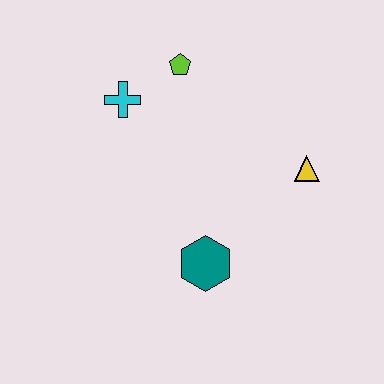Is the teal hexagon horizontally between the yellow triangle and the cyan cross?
Yes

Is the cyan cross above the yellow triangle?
Yes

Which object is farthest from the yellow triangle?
The cyan cross is farthest from the yellow triangle.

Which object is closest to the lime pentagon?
The cyan cross is closest to the lime pentagon.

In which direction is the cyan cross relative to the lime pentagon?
The cyan cross is to the left of the lime pentagon.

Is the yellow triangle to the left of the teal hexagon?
No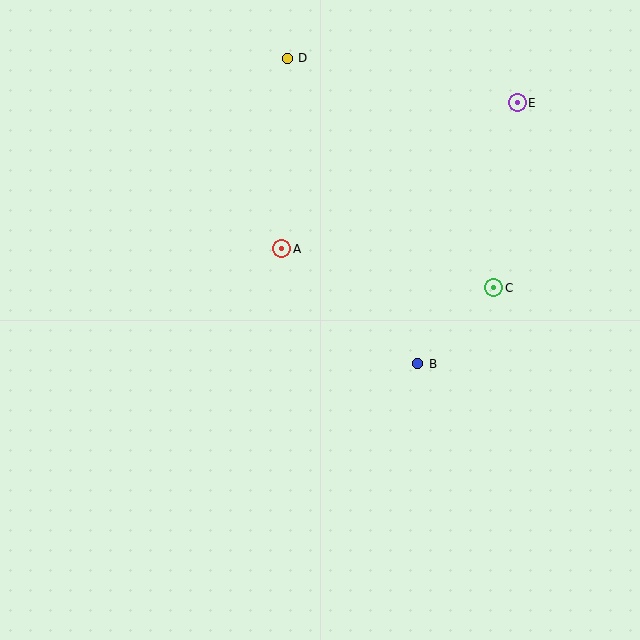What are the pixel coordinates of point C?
Point C is at (494, 288).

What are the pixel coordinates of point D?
Point D is at (287, 58).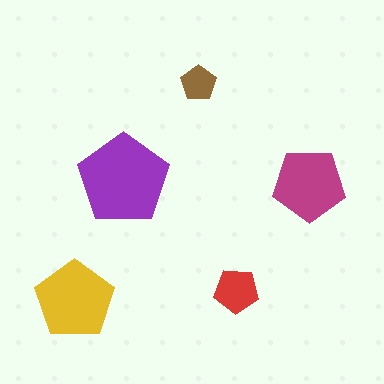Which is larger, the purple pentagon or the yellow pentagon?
The purple one.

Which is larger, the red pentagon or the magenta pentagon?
The magenta one.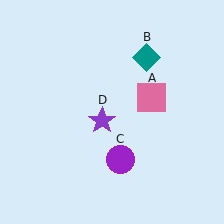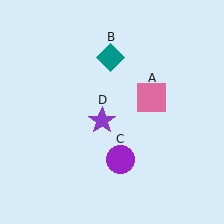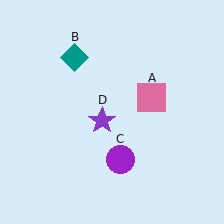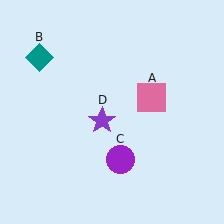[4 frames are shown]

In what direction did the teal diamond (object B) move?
The teal diamond (object B) moved left.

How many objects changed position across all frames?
1 object changed position: teal diamond (object B).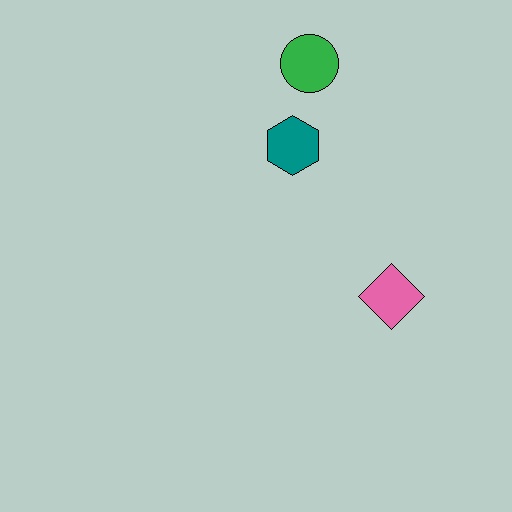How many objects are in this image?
There are 3 objects.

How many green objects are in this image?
There is 1 green object.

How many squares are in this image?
There are no squares.